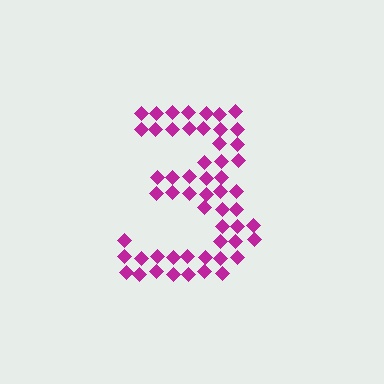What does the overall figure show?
The overall figure shows the digit 3.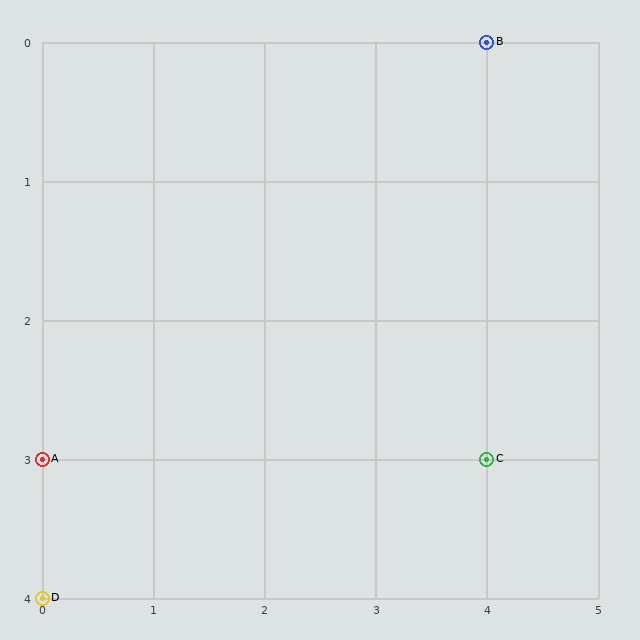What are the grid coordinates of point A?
Point A is at grid coordinates (0, 3).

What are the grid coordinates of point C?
Point C is at grid coordinates (4, 3).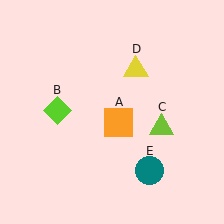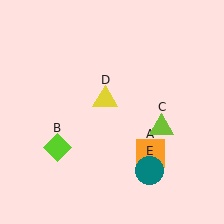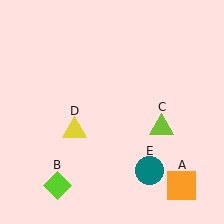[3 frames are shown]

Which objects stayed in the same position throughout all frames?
Lime triangle (object C) and teal circle (object E) remained stationary.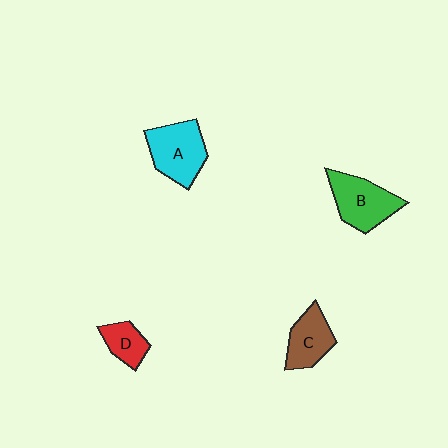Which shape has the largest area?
Shape A (cyan).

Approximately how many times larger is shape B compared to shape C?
Approximately 1.3 times.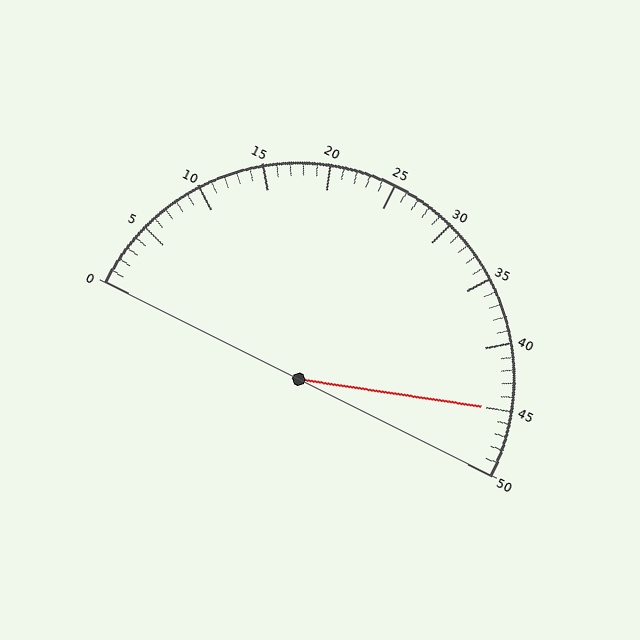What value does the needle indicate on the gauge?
The needle indicates approximately 45.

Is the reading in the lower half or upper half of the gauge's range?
The reading is in the upper half of the range (0 to 50).